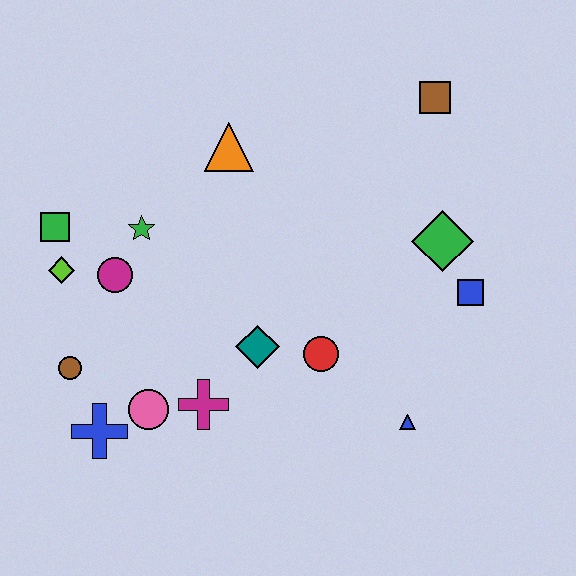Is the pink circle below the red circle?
Yes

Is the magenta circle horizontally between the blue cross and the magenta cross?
Yes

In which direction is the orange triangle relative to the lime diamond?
The orange triangle is to the right of the lime diamond.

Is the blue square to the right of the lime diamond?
Yes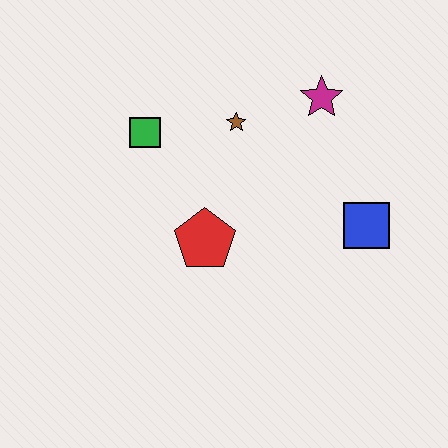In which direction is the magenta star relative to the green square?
The magenta star is to the right of the green square.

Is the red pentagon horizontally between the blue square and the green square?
Yes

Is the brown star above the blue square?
Yes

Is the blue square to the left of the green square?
No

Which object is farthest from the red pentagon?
The magenta star is farthest from the red pentagon.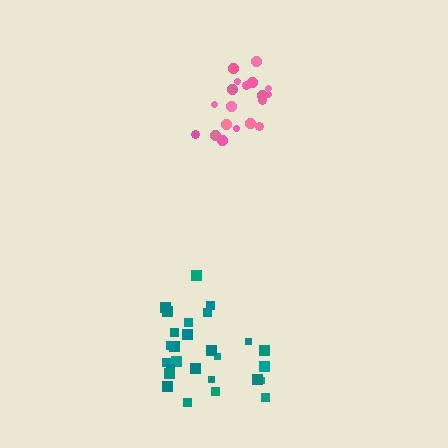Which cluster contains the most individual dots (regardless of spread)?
Teal (27).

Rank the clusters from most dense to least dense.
pink, teal.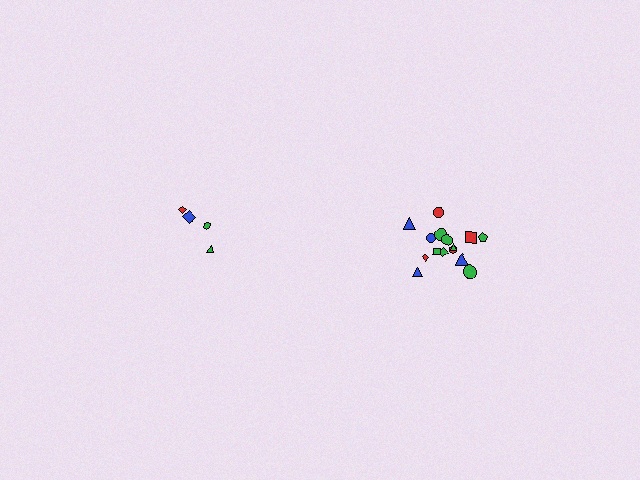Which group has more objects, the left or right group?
The right group.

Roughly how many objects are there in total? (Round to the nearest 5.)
Roughly 20 objects in total.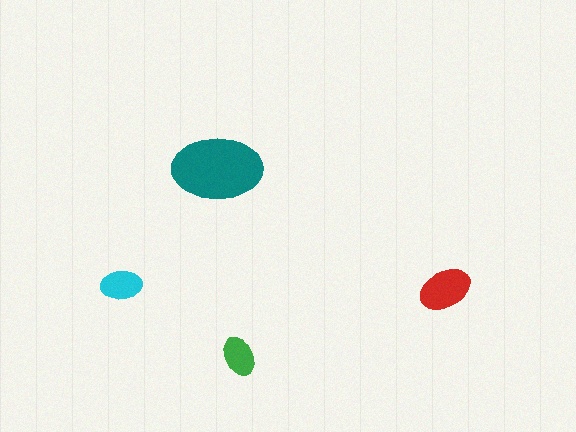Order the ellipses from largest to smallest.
the teal one, the red one, the cyan one, the green one.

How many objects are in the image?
There are 4 objects in the image.